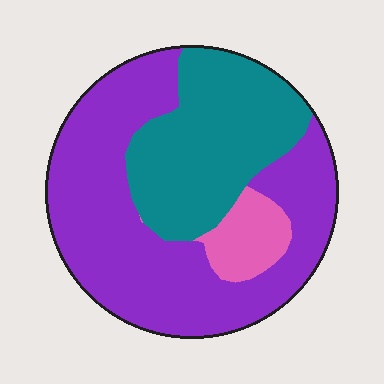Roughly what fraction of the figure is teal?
Teal takes up about one third (1/3) of the figure.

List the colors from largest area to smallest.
From largest to smallest: purple, teal, pink.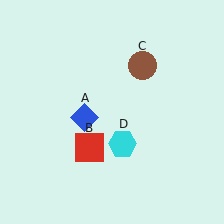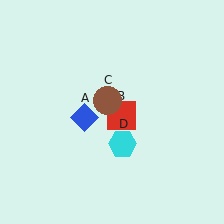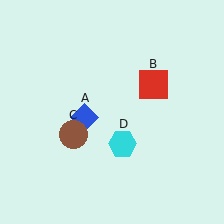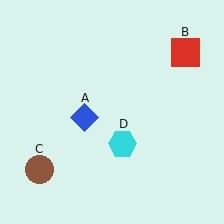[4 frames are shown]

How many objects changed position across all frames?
2 objects changed position: red square (object B), brown circle (object C).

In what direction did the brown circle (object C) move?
The brown circle (object C) moved down and to the left.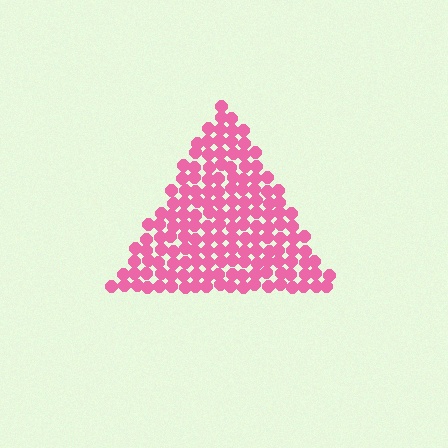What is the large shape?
The large shape is a triangle.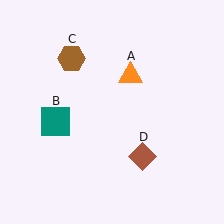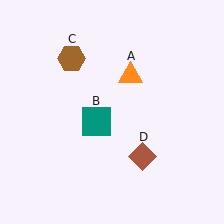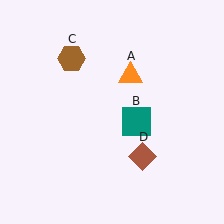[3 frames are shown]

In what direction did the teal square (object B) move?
The teal square (object B) moved right.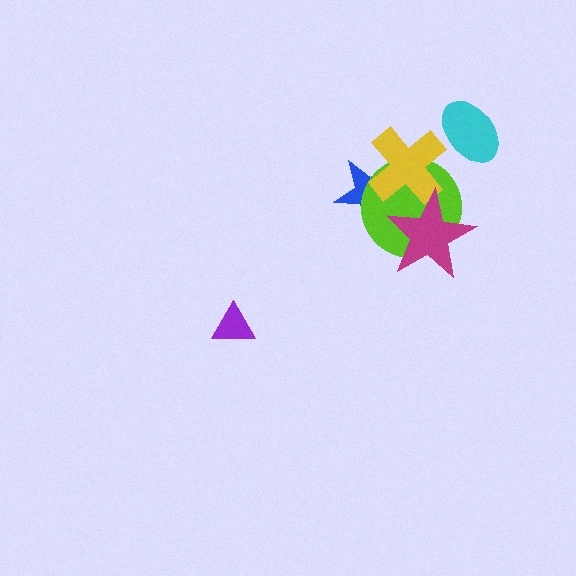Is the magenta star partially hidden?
No, no other shape covers it.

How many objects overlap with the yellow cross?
3 objects overlap with the yellow cross.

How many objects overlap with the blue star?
3 objects overlap with the blue star.